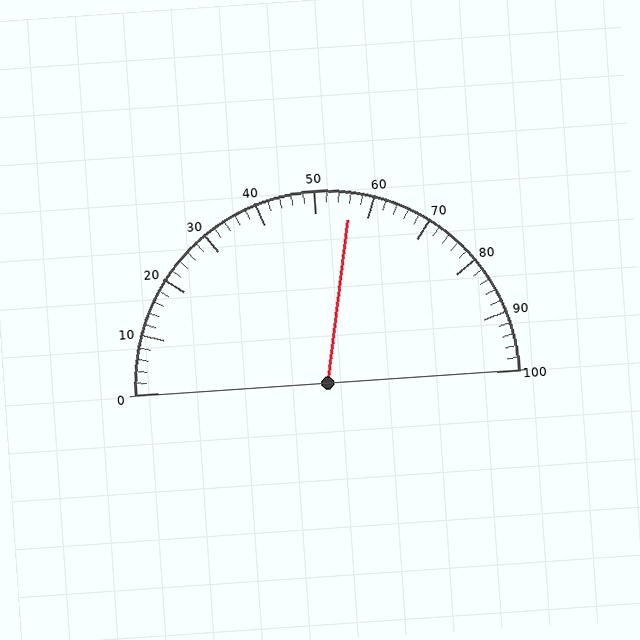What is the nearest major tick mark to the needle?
The nearest major tick mark is 60.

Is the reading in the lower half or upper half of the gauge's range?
The reading is in the upper half of the range (0 to 100).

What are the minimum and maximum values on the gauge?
The gauge ranges from 0 to 100.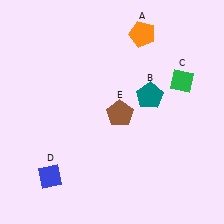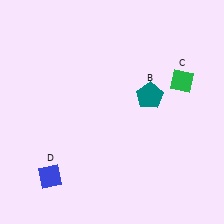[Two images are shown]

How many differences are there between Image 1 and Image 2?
There are 2 differences between the two images.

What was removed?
The orange pentagon (A), the brown pentagon (E) were removed in Image 2.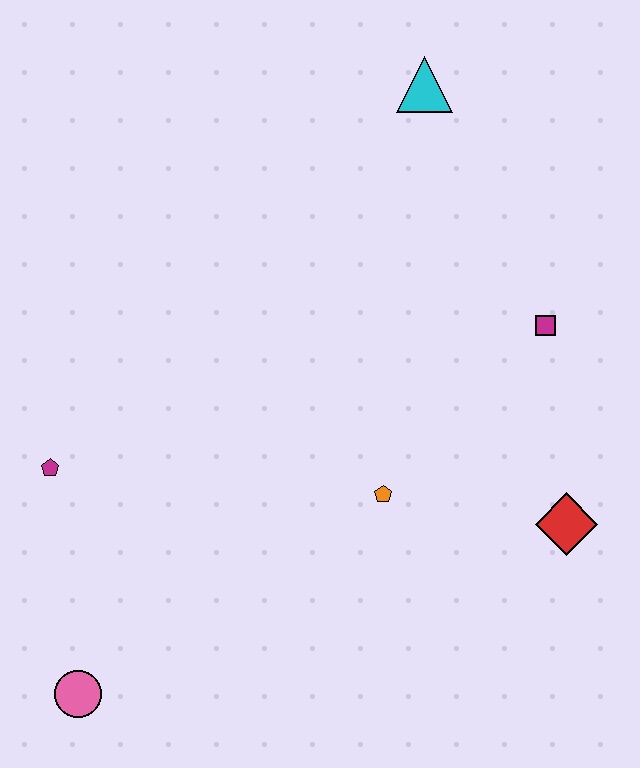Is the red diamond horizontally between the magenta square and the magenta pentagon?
No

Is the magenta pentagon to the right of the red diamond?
No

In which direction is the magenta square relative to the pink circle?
The magenta square is to the right of the pink circle.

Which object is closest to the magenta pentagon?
The pink circle is closest to the magenta pentagon.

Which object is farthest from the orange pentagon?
The cyan triangle is farthest from the orange pentagon.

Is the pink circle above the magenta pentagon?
No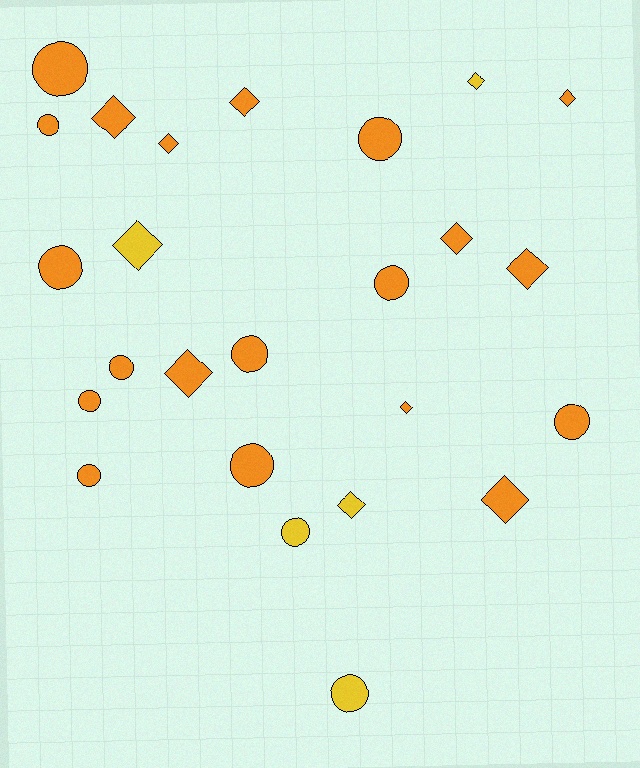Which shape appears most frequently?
Circle, with 13 objects.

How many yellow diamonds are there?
There are 3 yellow diamonds.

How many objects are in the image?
There are 25 objects.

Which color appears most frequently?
Orange, with 20 objects.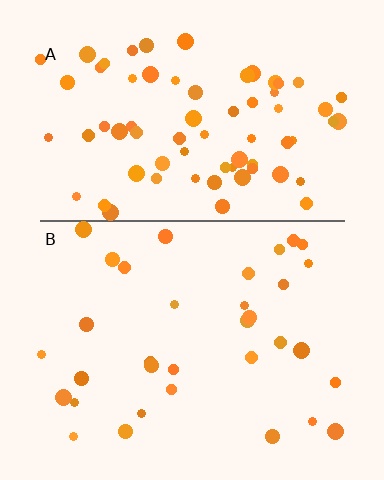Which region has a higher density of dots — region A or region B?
A (the top).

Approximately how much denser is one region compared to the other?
Approximately 2.1× — region A over region B.